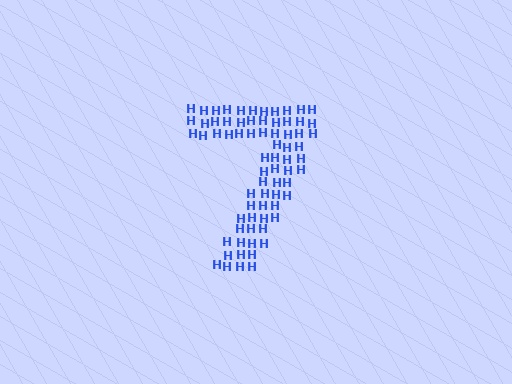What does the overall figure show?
The overall figure shows the digit 7.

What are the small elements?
The small elements are letter H's.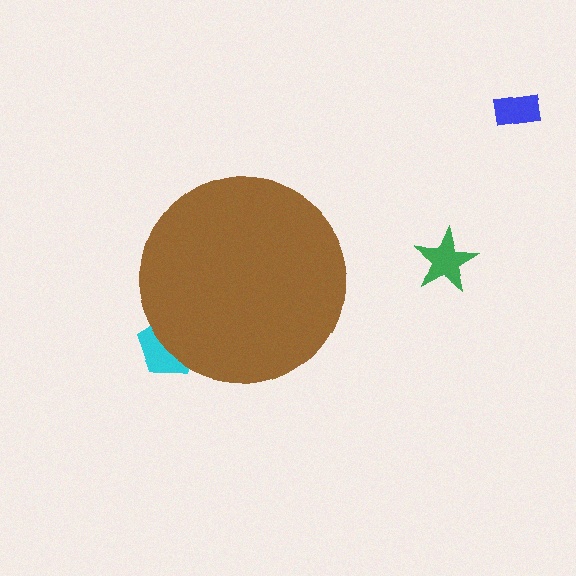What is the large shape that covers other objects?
A brown circle.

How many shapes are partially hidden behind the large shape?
1 shape is partially hidden.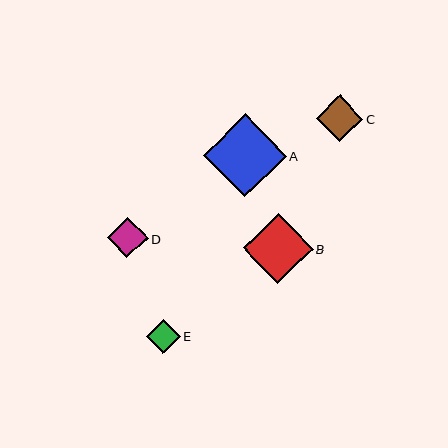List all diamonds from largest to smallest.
From largest to smallest: A, B, C, D, E.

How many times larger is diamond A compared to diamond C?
Diamond A is approximately 1.8 times the size of diamond C.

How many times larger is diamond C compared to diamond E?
Diamond C is approximately 1.4 times the size of diamond E.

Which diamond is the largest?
Diamond A is the largest with a size of approximately 83 pixels.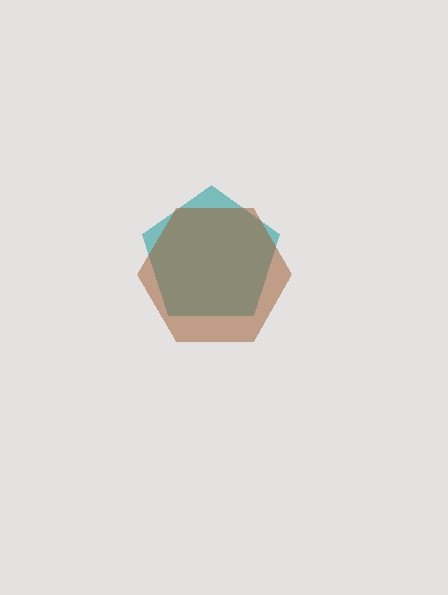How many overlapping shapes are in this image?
There are 2 overlapping shapes in the image.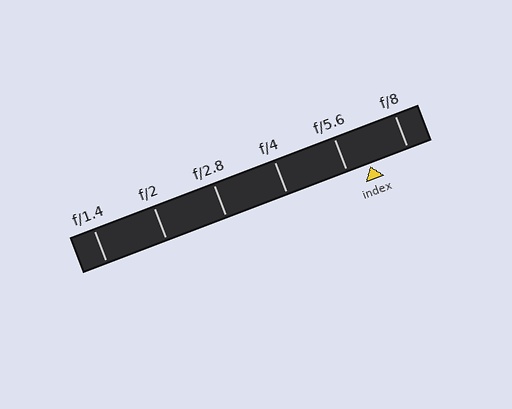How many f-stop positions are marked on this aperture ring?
There are 6 f-stop positions marked.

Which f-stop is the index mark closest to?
The index mark is closest to f/5.6.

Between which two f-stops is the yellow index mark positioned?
The index mark is between f/5.6 and f/8.